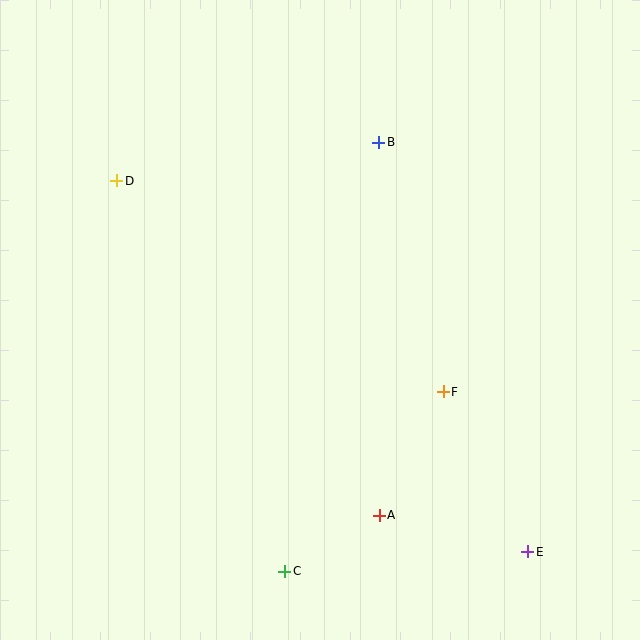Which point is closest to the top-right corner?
Point B is closest to the top-right corner.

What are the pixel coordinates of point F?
Point F is at (443, 392).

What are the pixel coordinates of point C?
Point C is at (285, 571).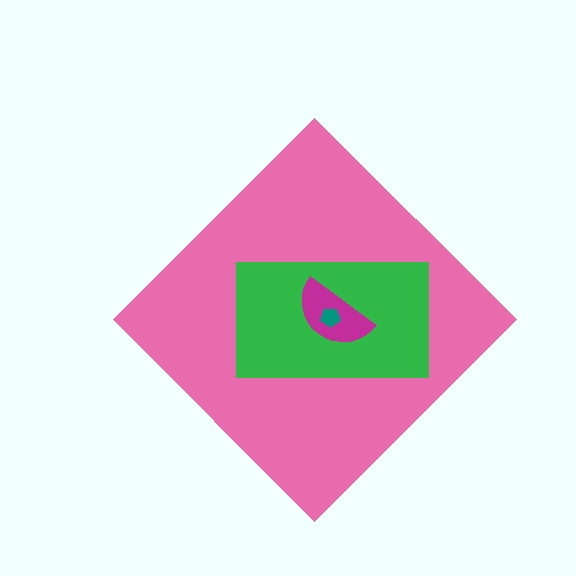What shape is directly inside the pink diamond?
The green rectangle.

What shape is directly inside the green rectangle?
The magenta semicircle.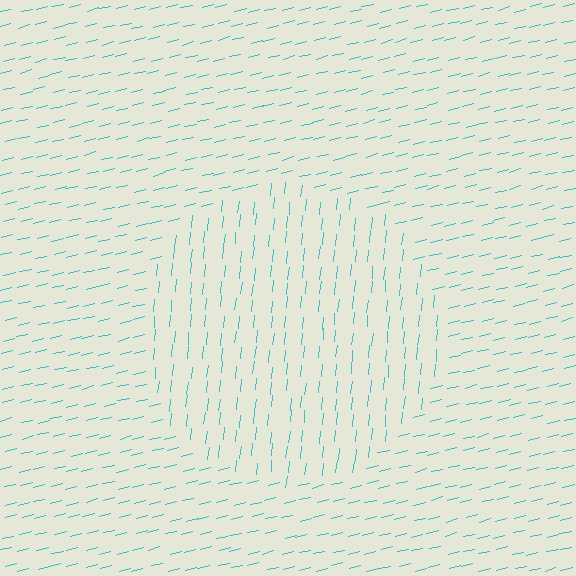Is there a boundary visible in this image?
Yes, there is a texture boundary formed by a change in line orientation.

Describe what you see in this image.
The image is filled with small cyan line segments. A circle region in the image has lines oriented differently from the surrounding lines, creating a visible texture boundary.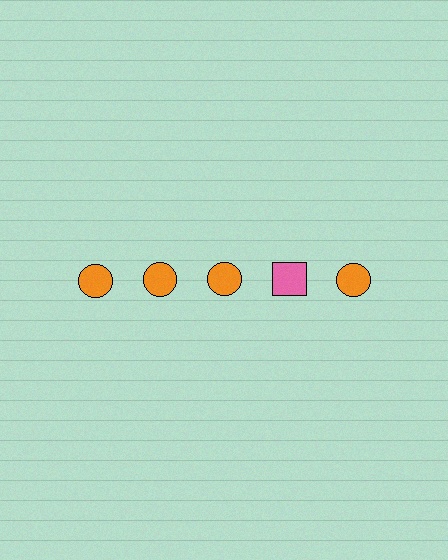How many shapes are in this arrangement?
There are 5 shapes arranged in a grid pattern.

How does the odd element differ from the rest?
It differs in both color (pink instead of orange) and shape (square instead of circle).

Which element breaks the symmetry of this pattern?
The pink square in the top row, second from right column breaks the symmetry. All other shapes are orange circles.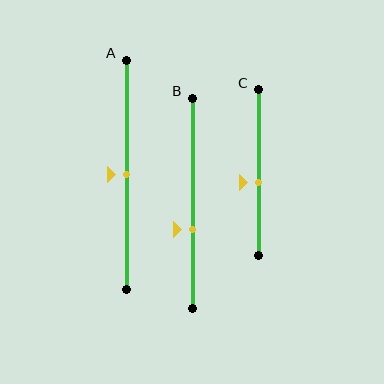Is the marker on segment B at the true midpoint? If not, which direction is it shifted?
No, the marker on segment B is shifted downward by about 12% of the segment length.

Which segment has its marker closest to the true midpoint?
Segment A has its marker closest to the true midpoint.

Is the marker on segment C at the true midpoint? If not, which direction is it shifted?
No, the marker on segment C is shifted downward by about 6% of the segment length.